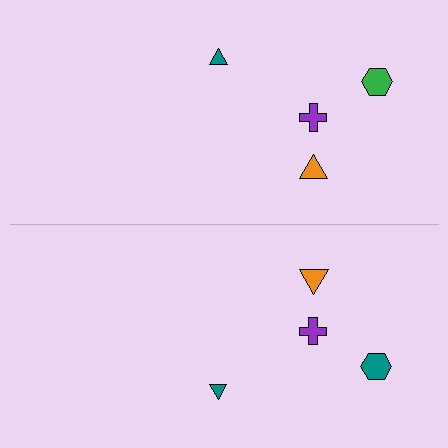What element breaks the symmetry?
The teal hexagon on the bottom side breaks the symmetry — its mirror counterpart is green.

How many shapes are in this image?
There are 8 shapes in this image.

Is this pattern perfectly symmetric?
No, the pattern is not perfectly symmetric. The teal hexagon on the bottom side breaks the symmetry — its mirror counterpart is green.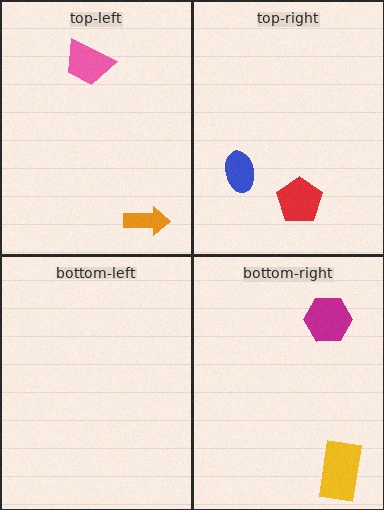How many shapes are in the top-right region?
2.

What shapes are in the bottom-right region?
The yellow rectangle, the magenta hexagon.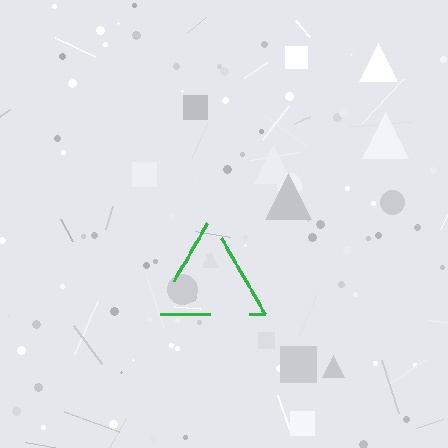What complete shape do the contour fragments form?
The contour fragments form a triangle.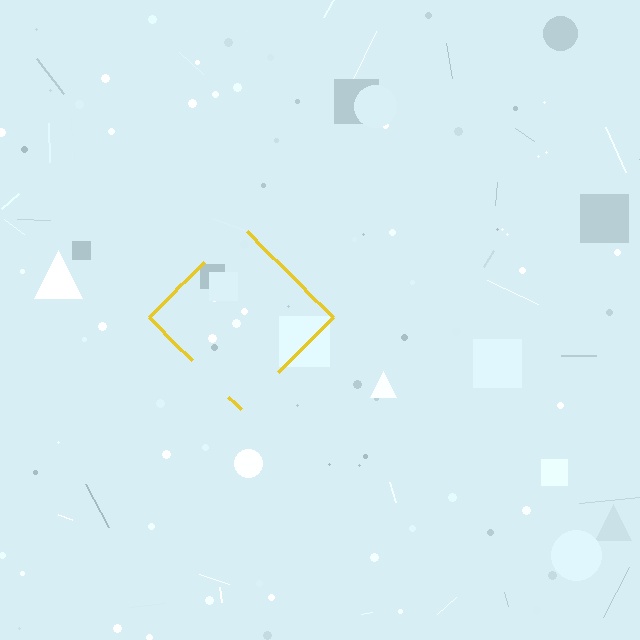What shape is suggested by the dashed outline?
The dashed outline suggests a diamond.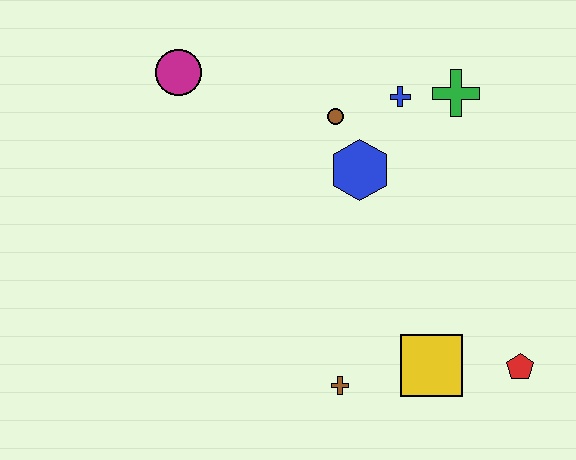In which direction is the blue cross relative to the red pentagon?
The blue cross is above the red pentagon.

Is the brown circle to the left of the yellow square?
Yes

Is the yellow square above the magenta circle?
No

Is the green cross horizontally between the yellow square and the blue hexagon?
No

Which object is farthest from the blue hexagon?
The red pentagon is farthest from the blue hexagon.